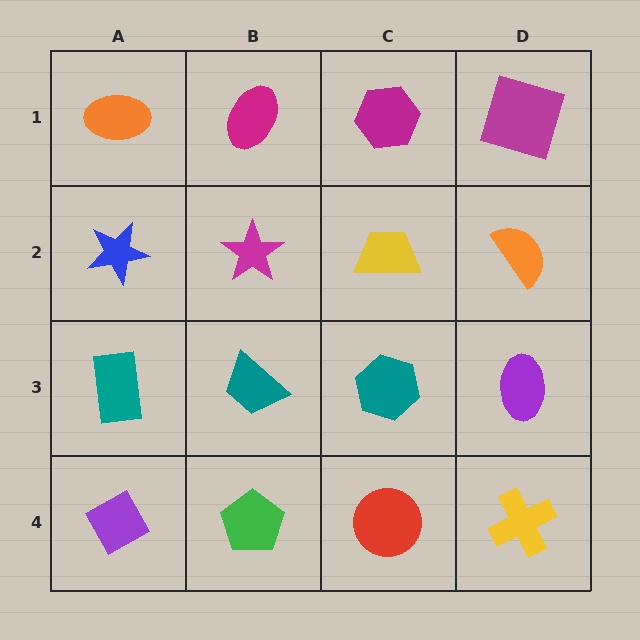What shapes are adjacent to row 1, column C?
A yellow trapezoid (row 2, column C), a magenta ellipse (row 1, column B), a magenta square (row 1, column D).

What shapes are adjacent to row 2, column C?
A magenta hexagon (row 1, column C), a teal hexagon (row 3, column C), a magenta star (row 2, column B), an orange semicircle (row 2, column D).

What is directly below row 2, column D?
A purple ellipse.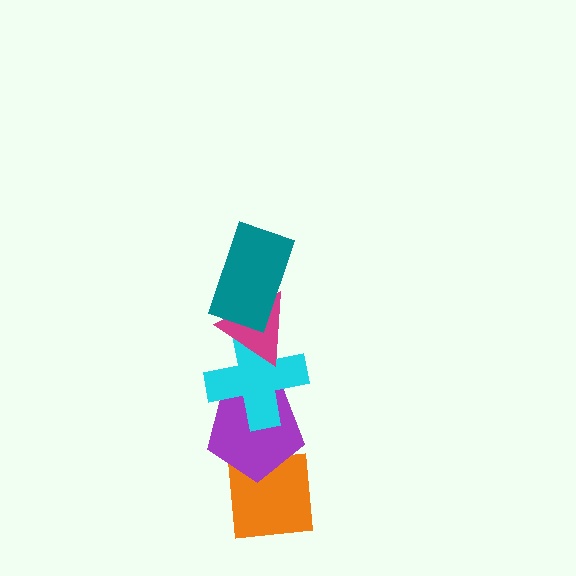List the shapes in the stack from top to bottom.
From top to bottom: the teal rectangle, the magenta triangle, the cyan cross, the purple pentagon, the orange square.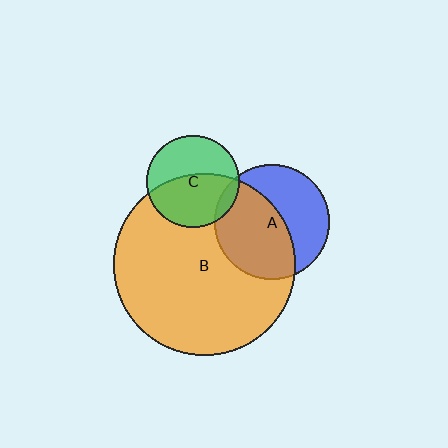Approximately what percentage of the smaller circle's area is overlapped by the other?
Approximately 10%.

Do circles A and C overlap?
Yes.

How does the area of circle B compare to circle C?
Approximately 3.9 times.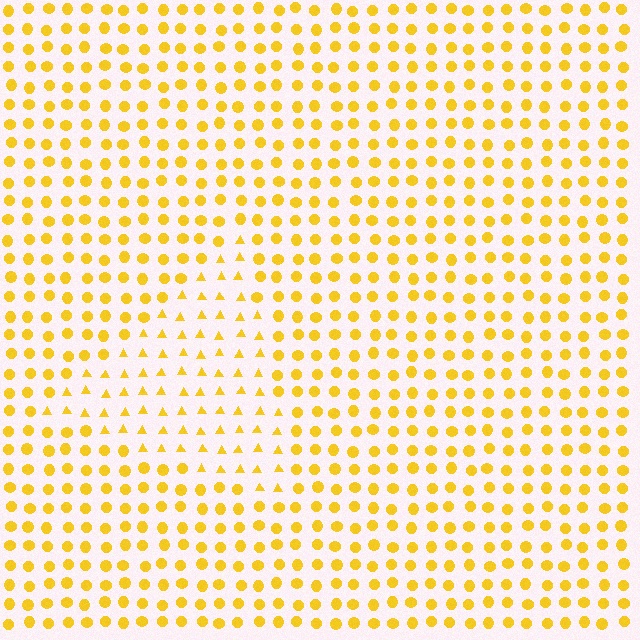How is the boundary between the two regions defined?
The boundary is defined by a change in element shape: triangles inside vs. circles outside. All elements share the same color and spacing.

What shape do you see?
I see a triangle.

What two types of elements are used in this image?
The image uses triangles inside the triangle region and circles outside it.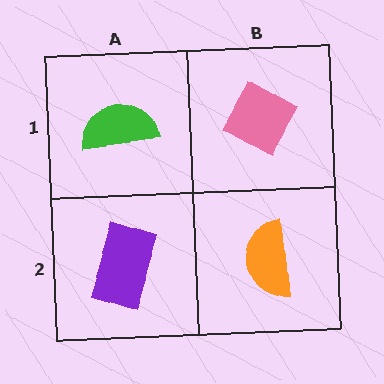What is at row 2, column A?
A purple rectangle.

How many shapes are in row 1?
2 shapes.